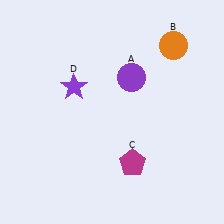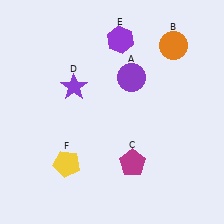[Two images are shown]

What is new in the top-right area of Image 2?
A purple hexagon (E) was added in the top-right area of Image 2.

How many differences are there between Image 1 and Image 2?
There are 2 differences between the two images.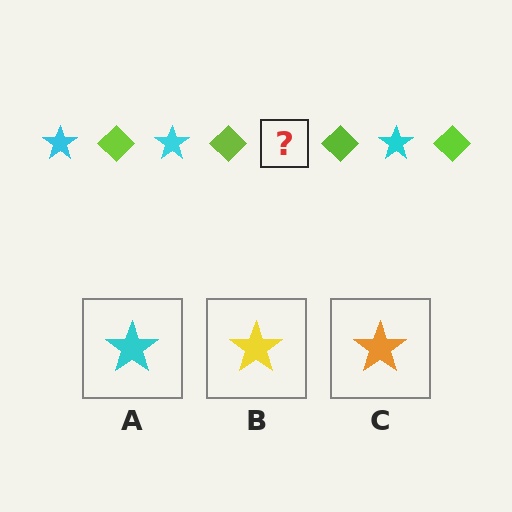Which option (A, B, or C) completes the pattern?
A.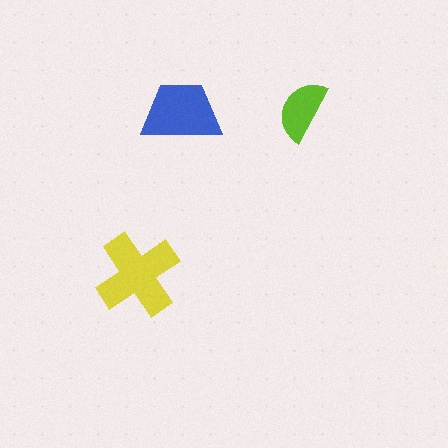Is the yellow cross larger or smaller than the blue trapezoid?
Larger.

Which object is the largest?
The yellow cross.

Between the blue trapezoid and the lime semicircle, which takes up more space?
The blue trapezoid.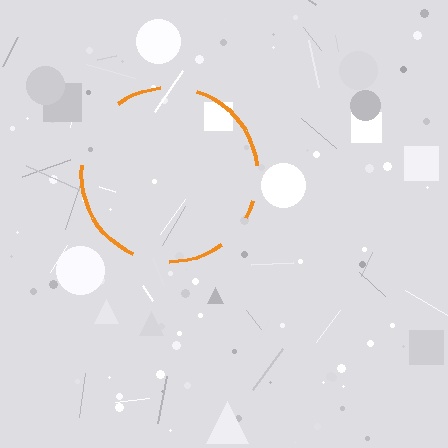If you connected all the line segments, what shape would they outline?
They would outline a circle.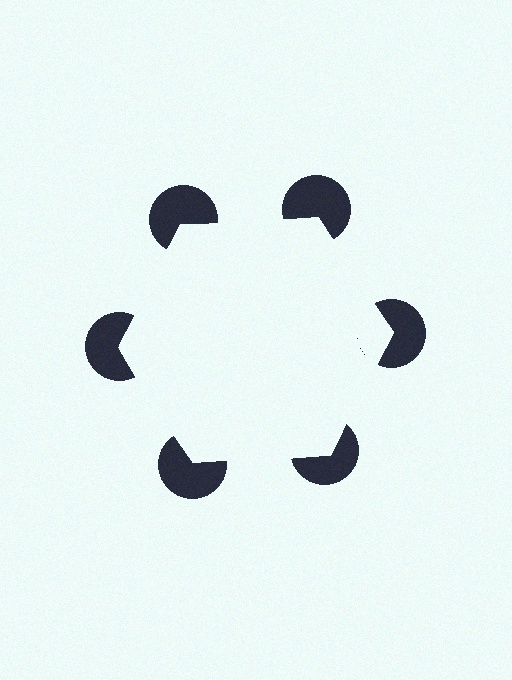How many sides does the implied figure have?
6 sides.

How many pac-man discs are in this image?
There are 6 — one at each vertex of the illusory hexagon.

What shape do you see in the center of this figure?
An illusory hexagon — its edges are inferred from the aligned wedge cuts in the pac-man discs, not physically drawn.